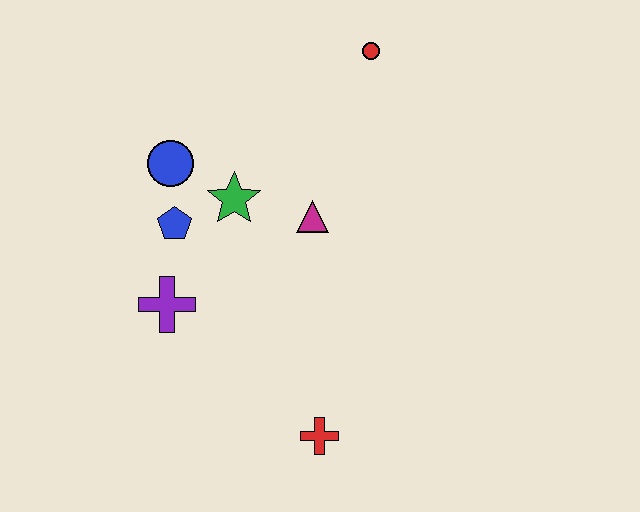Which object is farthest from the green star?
The red cross is farthest from the green star.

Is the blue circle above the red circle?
No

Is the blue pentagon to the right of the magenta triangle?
No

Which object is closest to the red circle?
The magenta triangle is closest to the red circle.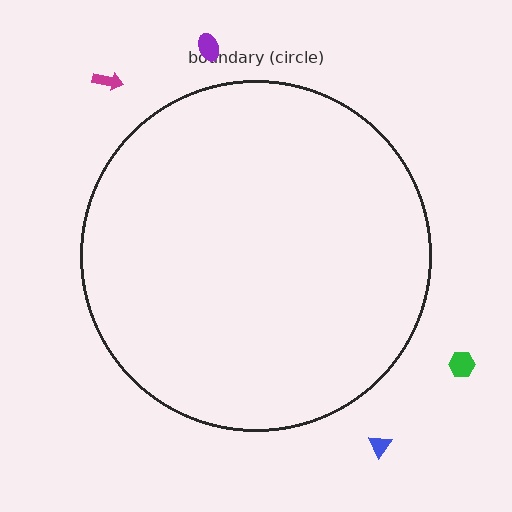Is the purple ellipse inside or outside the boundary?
Outside.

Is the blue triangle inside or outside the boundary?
Outside.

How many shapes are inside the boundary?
0 inside, 4 outside.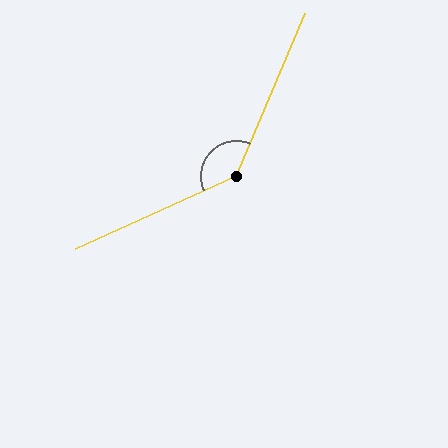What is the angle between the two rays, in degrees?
Approximately 137 degrees.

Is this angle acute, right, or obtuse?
It is obtuse.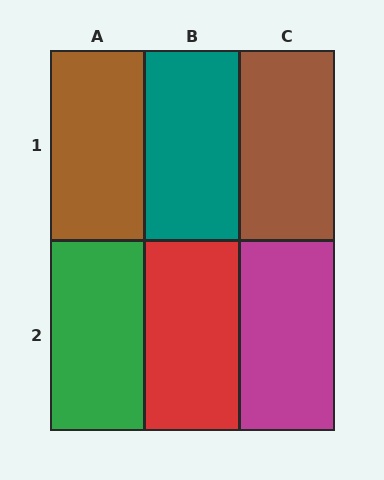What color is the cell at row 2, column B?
Red.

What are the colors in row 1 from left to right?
Brown, teal, brown.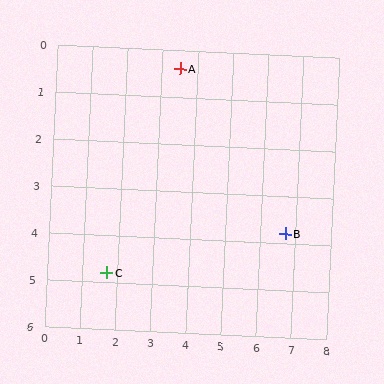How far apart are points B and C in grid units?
Points B and C are about 5.1 grid units apart.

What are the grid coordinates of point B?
Point B is at approximately (6.7, 3.8).